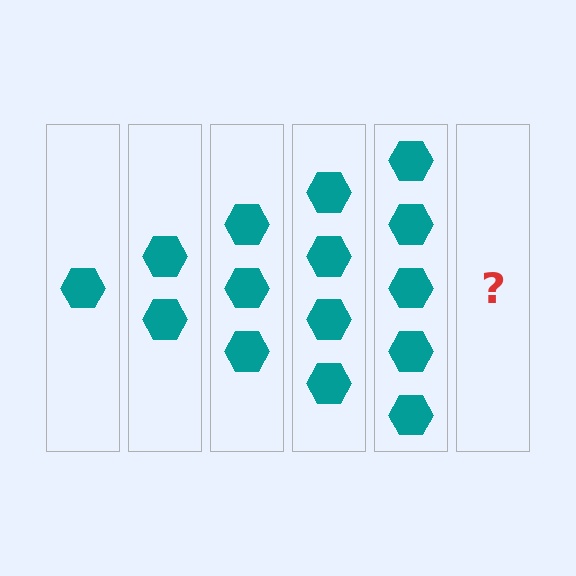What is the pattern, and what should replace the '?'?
The pattern is that each step adds one more hexagon. The '?' should be 6 hexagons.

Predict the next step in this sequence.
The next step is 6 hexagons.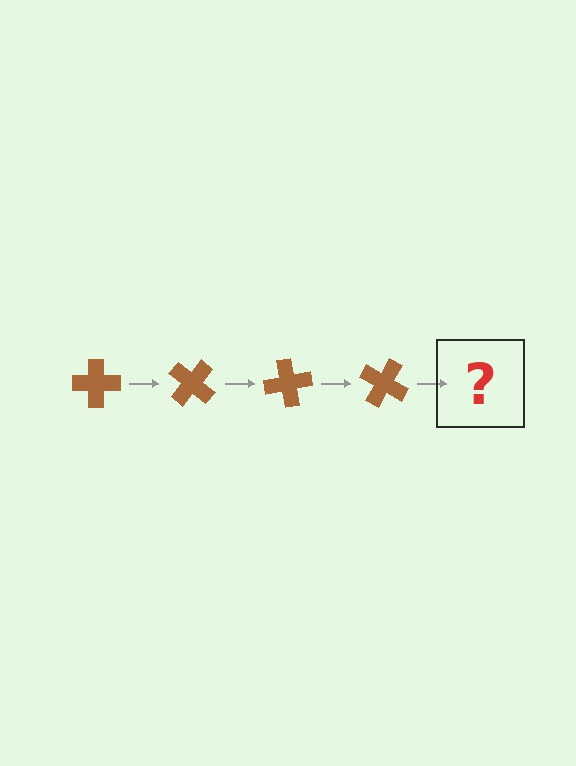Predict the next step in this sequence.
The next step is a brown cross rotated 160 degrees.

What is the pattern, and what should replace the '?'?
The pattern is that the cross rotates 40 degrees each step. The '?' should be a brown cross rotated 160 degrees.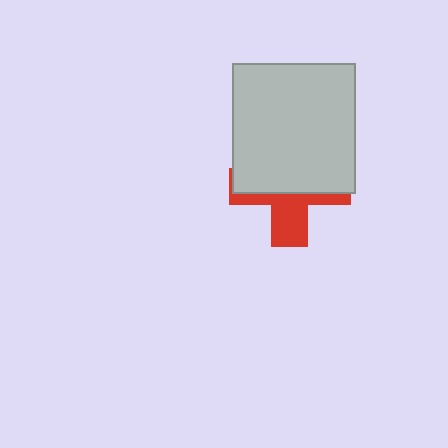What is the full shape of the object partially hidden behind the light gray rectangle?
The partially hidden object is a red cross.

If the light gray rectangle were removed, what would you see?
You would see the complete red cross.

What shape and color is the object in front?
The object in front is a light gray rectangle.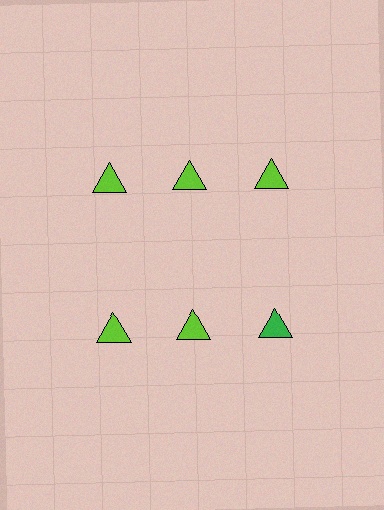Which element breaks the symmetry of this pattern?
The green triangle in the second row, center column breaks the symmetry. All other shapes are lime triangles.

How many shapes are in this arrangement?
There are 6 shapes arranged in a grid pattern.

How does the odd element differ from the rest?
It has a different color: green instead of lime.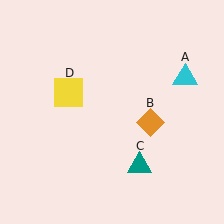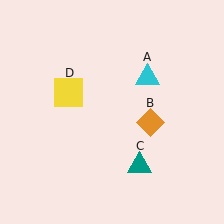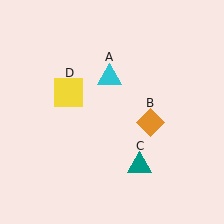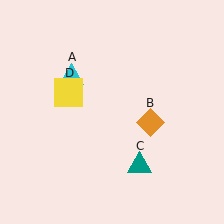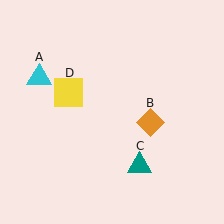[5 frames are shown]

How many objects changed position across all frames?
1 object changed position: cyan triangle (object A).